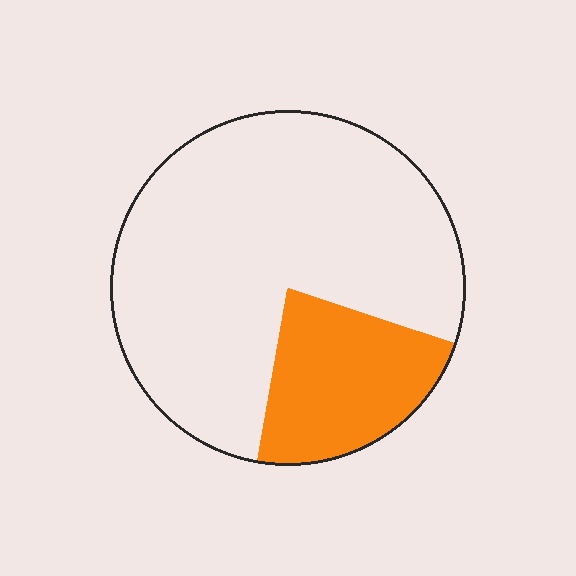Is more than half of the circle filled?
No.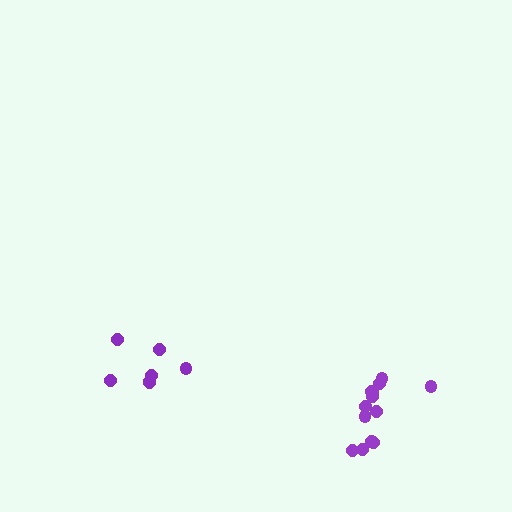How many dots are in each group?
Group 1: 13 dots, Group 2: 7 dots (20 total).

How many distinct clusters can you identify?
There are 2 distinct clusters.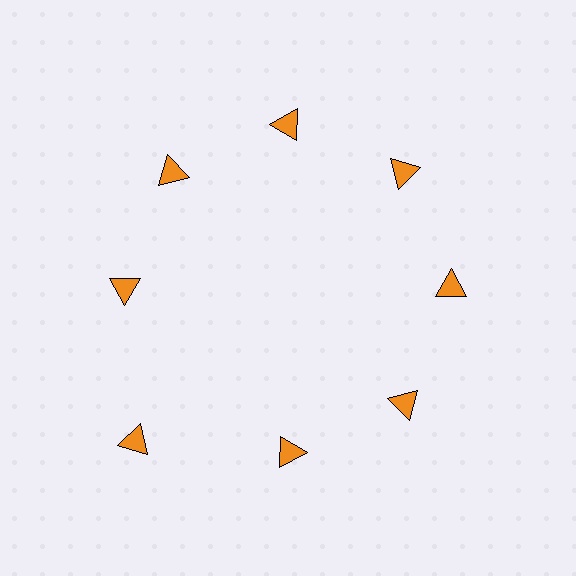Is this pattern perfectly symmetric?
No. The 8 orange triangles are arranged in a ring, but one element near the 8 o'clock position is pushed outward from the center, breaking the 8-fold rotational symmetry.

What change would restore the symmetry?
The symmetry would be restored by moving it inward, back onto the ring so that all 8 triangles sit at equal angles and equal distance from the center.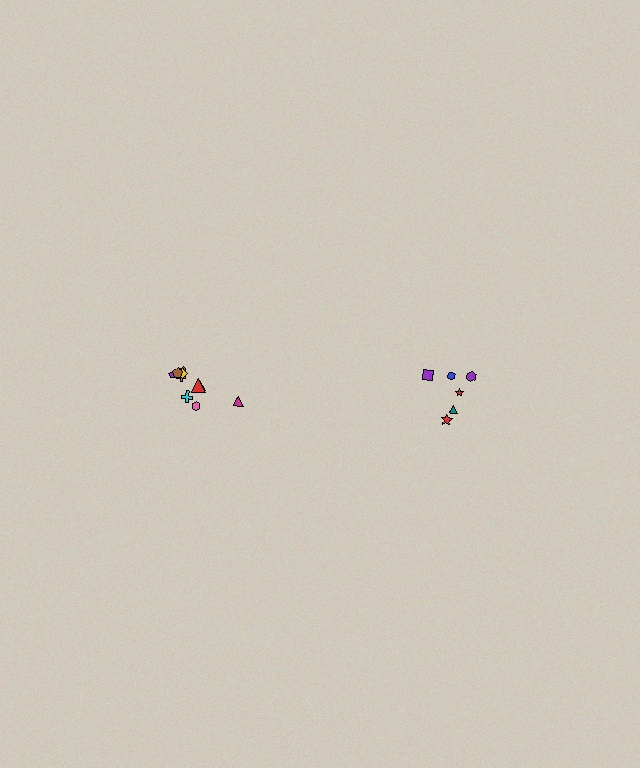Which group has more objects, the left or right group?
The left group.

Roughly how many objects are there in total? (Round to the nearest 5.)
Roughly 15 objects in total.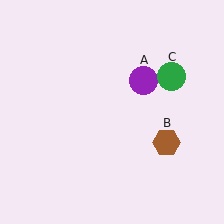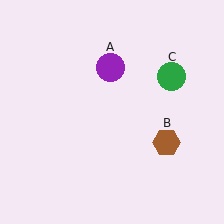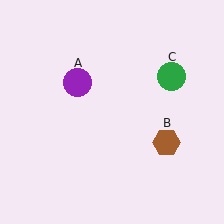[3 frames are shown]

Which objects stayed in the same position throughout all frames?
Brown hexagon (object B) and green circle (object C) remained stationary.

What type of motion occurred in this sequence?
The purple circle (object A) rotated counterclockwise around the center of the scene.